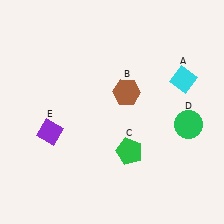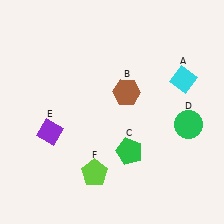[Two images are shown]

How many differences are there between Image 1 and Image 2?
There is 1 difference between the two images.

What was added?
A lime pentagon (F) was added in Image 2.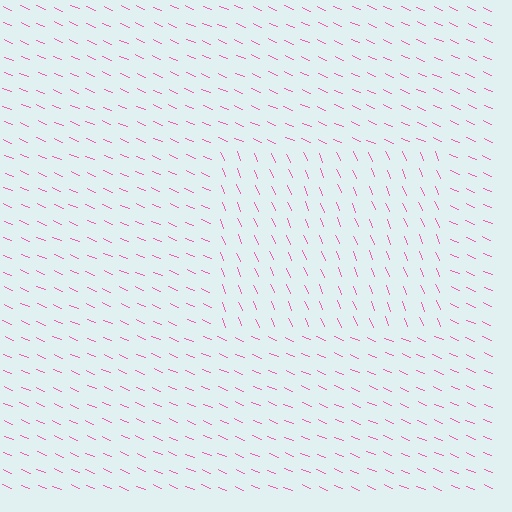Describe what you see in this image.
The image is filled with small pink line segments. A rectangle region in the image has lines oriented differently from the surrounding lines, creating a visible texture boundary.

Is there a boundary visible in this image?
Yes, there is a texture boundary formed by a change in line orientation.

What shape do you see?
I see a rectangle.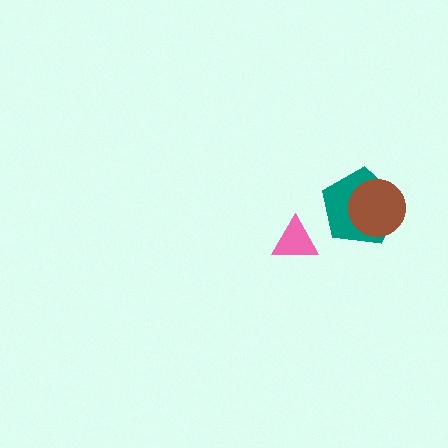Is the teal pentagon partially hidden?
Yes, it is partially covered by another shape.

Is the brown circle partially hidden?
No, no other shape covers it.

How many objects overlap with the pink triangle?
0 objects overlap with the pink triangle.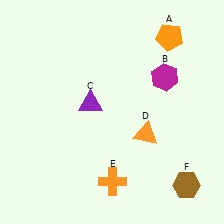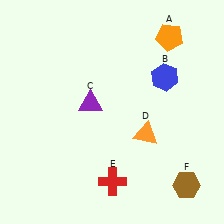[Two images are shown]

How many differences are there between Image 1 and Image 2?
There are 2 differences between the two images.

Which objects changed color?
B changed from magenta to blue. E changed from orange to red.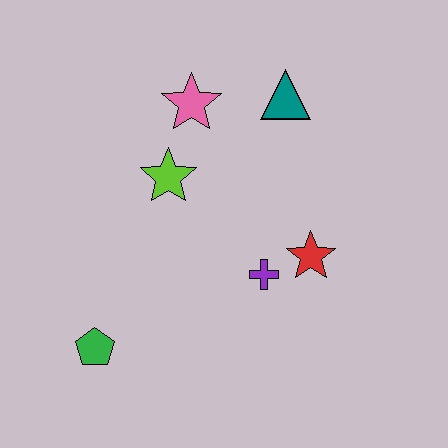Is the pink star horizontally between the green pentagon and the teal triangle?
Yes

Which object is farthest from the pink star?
The green pentagon is farthest from the pink star.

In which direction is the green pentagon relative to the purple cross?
The green pentagon is to the left of the purple cross.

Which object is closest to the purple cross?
The red star is closest to the purple cross.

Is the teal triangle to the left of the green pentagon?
No